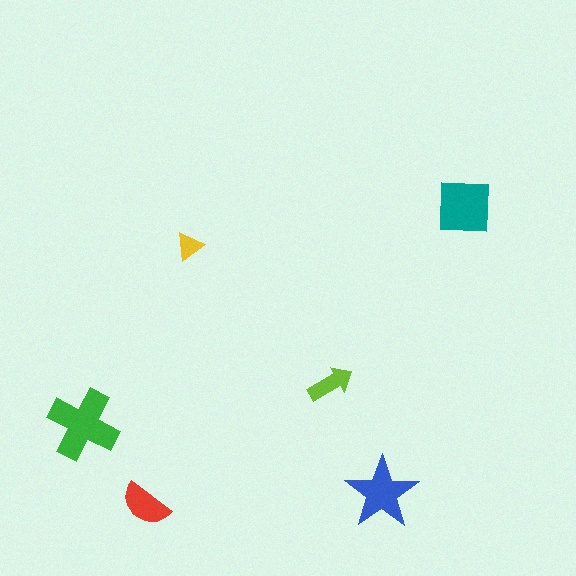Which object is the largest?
The green cross.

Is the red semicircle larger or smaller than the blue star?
Smaller.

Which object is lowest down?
The red semicircle is bottommost.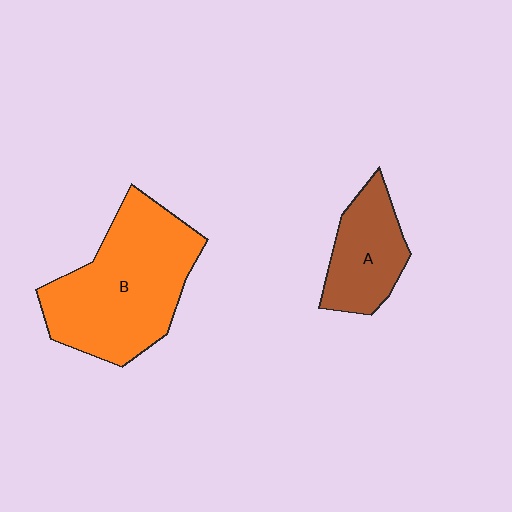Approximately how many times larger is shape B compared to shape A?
Approximately 2.1 times.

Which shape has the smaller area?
Shape A (brown).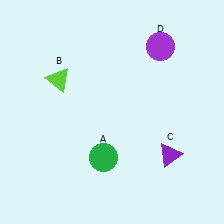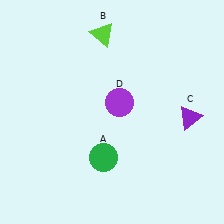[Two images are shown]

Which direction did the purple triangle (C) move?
The purple triangle (C) moved up.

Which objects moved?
The objects that moved are: the lime triangle (B), the purple triangle (C), the purple circle (D).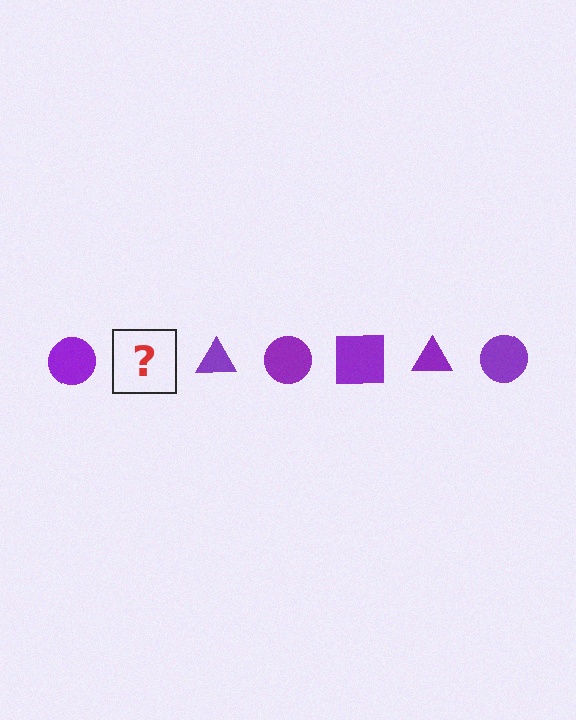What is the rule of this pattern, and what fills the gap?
The rule is that the pattern cycles through circle, square, triangle shapes in purple. The gap should be filled with a purple square.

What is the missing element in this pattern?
The missing element is a purple square.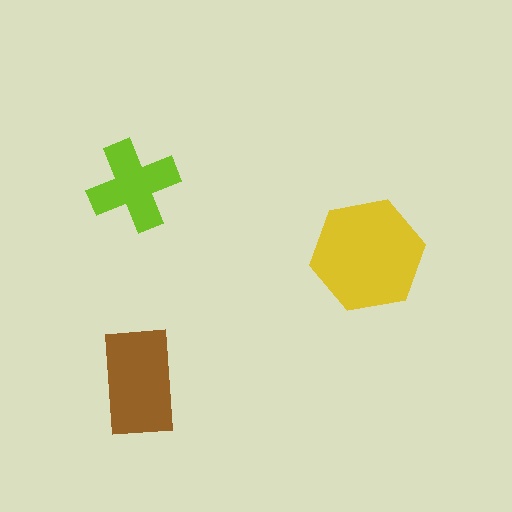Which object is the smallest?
The lime cross.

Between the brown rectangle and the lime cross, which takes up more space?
The brown rectangle.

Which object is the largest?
The yellow hexagon.